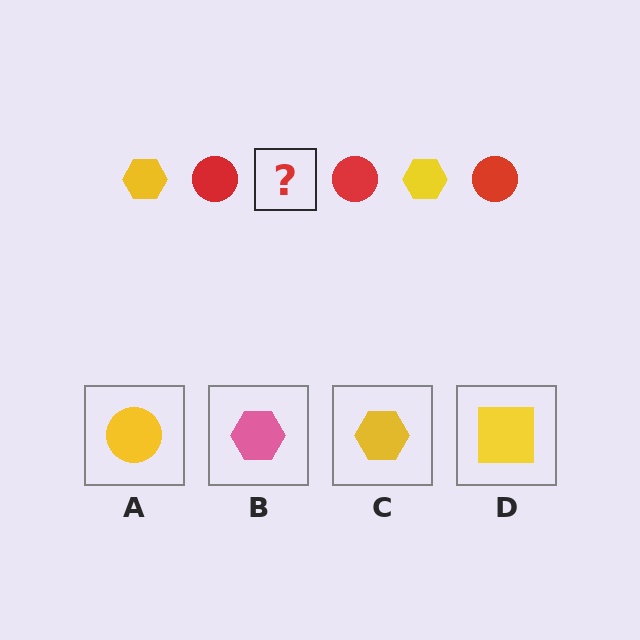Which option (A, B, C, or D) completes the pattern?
C.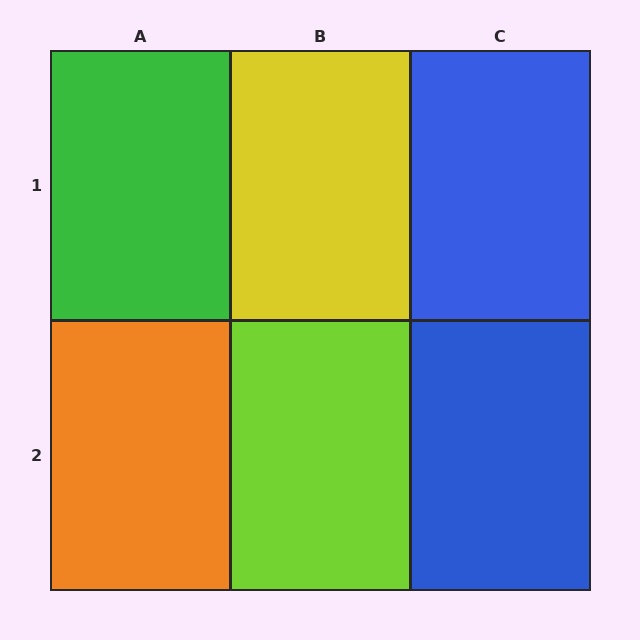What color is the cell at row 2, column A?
Orange.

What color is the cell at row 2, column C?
Blue.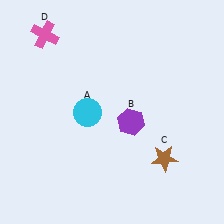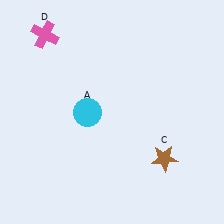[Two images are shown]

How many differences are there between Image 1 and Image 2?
There is 1 difference between the two images.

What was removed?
The purple hexagon (B) was removed in Image 2.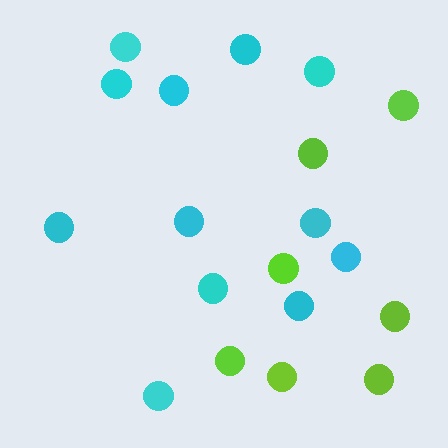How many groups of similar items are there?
There are 2 groups: one group of lime circles (7) and one group of cyan circles (12).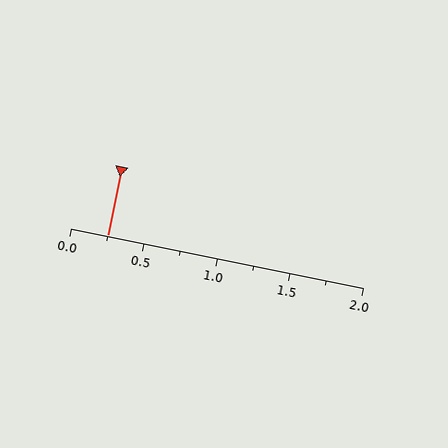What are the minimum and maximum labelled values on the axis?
The axis runs from 0.0 to 2.0.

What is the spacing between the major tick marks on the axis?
The major ticks are spaced 0.5 apart.